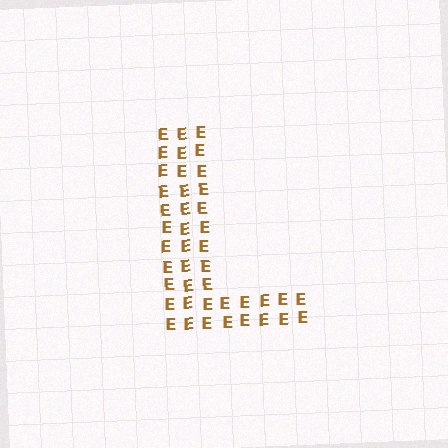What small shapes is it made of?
It is made of small letter E's.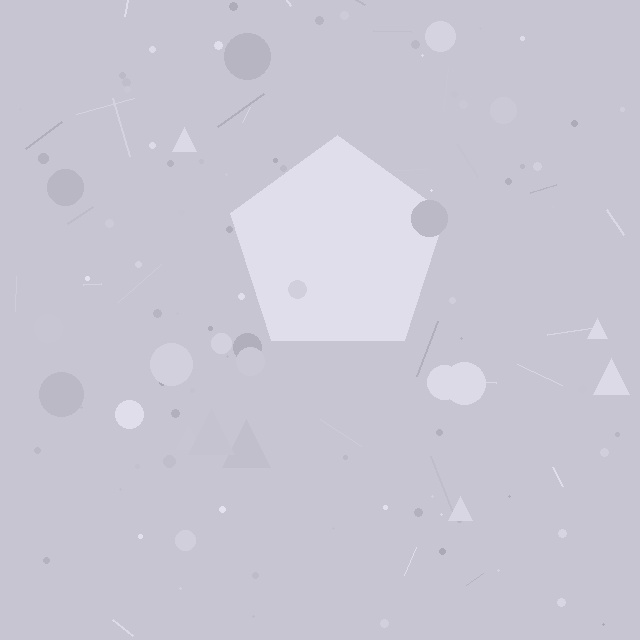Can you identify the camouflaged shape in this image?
The camouflaged shape is a pentagon.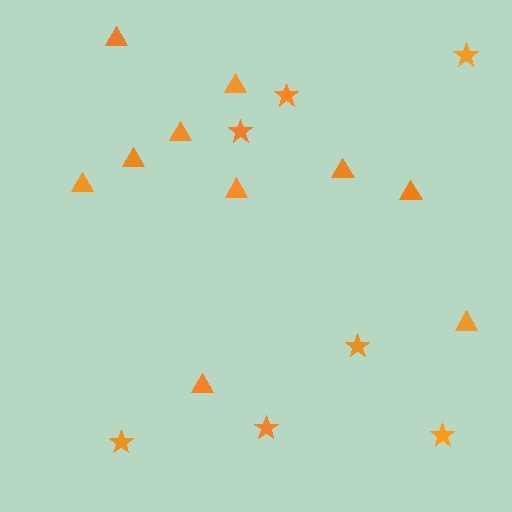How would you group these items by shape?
There are 2 groups: one group of triangles (10) and one group of stars (7).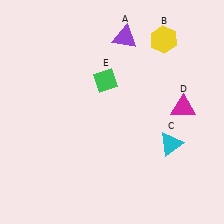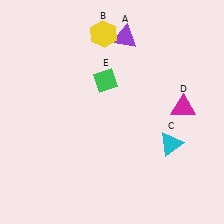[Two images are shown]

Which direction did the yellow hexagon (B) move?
The yellow hexagon (B) moved left.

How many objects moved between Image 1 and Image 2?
1 object moved between the two images.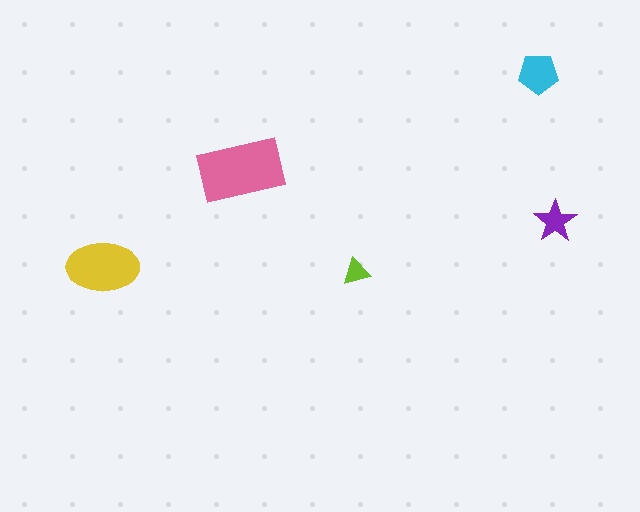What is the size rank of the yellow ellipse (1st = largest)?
2nd.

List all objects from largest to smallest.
The pink rectangle, the yellow ellipse, the cyan pentagon, the purple star, the lime triangle.